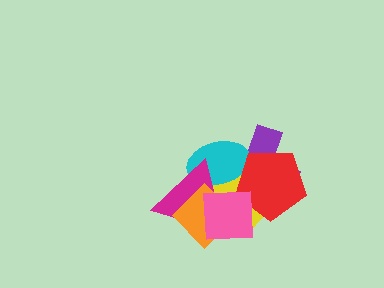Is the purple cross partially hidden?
Yes, it is partially covered by another shape.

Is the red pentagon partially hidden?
Yes, it is partially covered by another shape.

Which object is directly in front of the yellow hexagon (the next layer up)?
The cyan ellipse is directly in front of the yellow hexagon.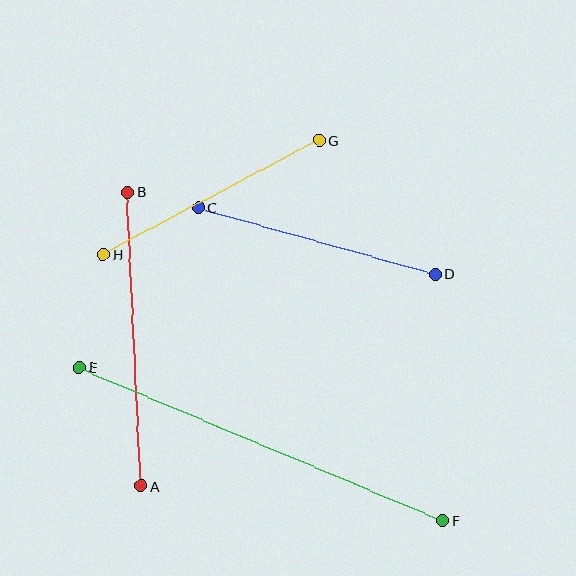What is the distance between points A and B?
The distance is approximately 294 pixels.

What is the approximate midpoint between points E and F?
The midpoint is at approximately (261, 444) pixels.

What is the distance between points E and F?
The distance is approximately 394 pixels.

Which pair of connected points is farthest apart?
Points E and F are farthest apart.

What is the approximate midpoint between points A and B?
The midpoint is at approximately (134, 339) pixels.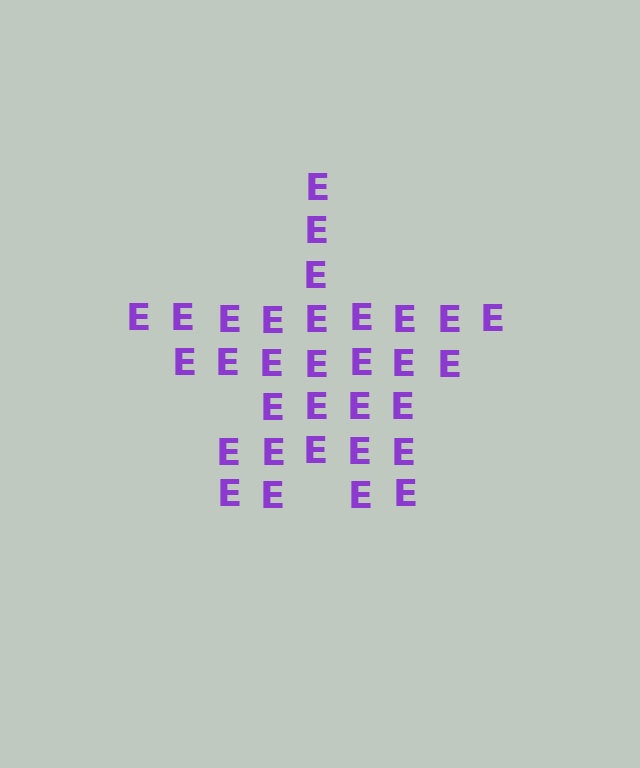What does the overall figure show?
The overall figure shows a star.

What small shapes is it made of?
It is made of small letter E's.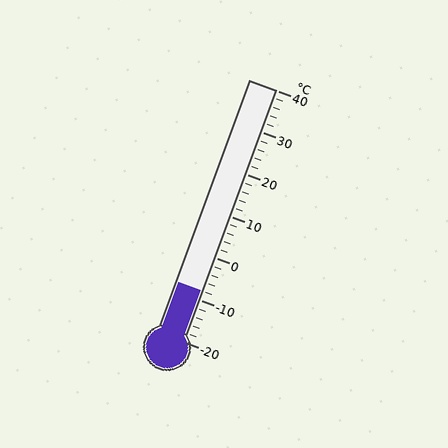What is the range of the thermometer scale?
The thermometer scale ranges from -20°C to 40°C.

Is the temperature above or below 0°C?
The temperature is below 0°C.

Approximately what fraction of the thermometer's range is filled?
The thermometer is filled to approximately 20% of its range.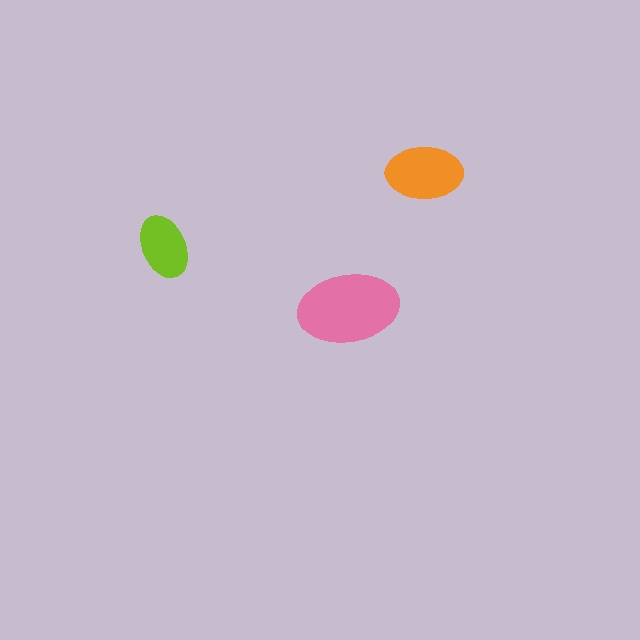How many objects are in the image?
There are 3 objects in the image.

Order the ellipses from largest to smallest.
the pink one, the orange one, the lime one.